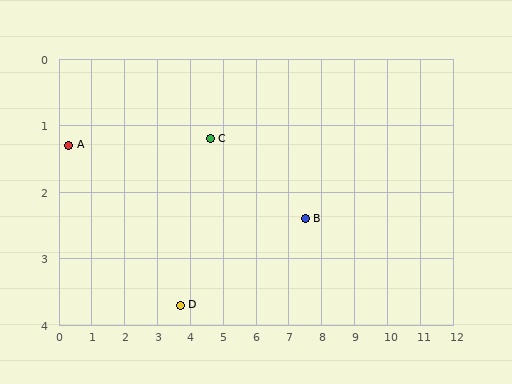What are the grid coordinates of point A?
Point A is at approximately (0.3, 1.3).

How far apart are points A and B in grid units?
Points A and B are about 7.3 grid units apart.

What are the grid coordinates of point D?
Point D is at approximately (3.7, 3.7).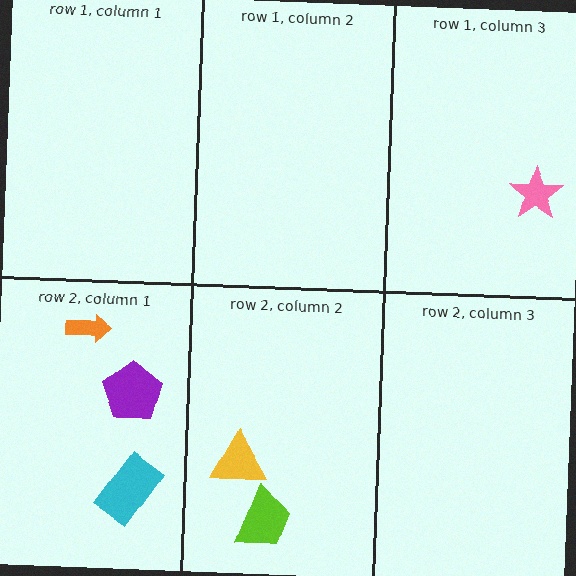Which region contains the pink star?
The row 1, column 3 region.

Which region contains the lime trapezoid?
The row 2, column 2 region.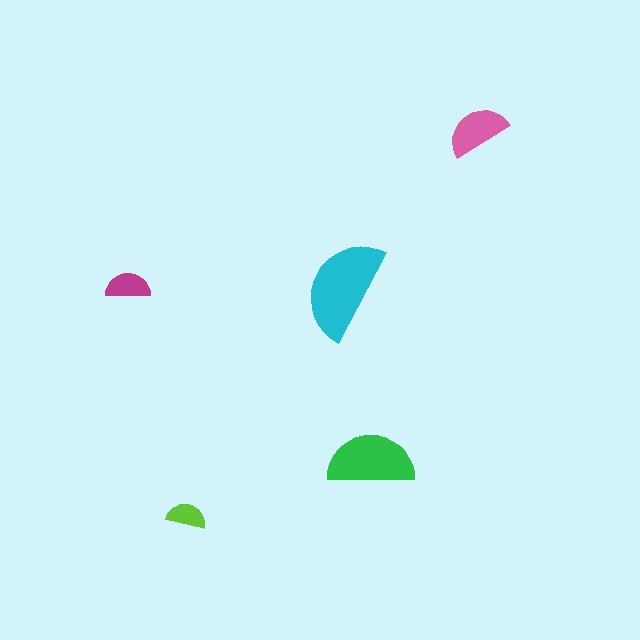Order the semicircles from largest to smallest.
the cyan one, the green one, the pink one, the magenta one, the lime one.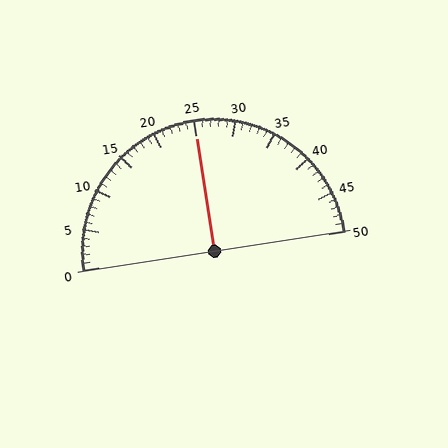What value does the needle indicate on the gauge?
The needle indicates approximately 25.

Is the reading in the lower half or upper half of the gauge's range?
The reading is in the upper half of the range (0 to 50).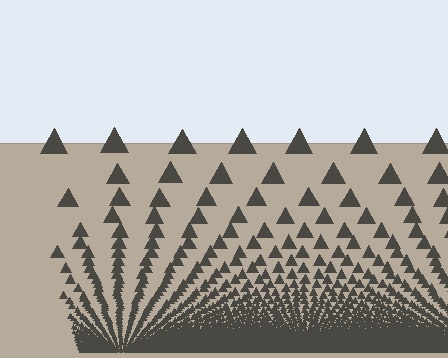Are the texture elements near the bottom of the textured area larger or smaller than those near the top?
Smaller. The gradient is inverted — elements near the bottom are smaller and denser.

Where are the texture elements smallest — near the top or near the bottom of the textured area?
Near the bottom.